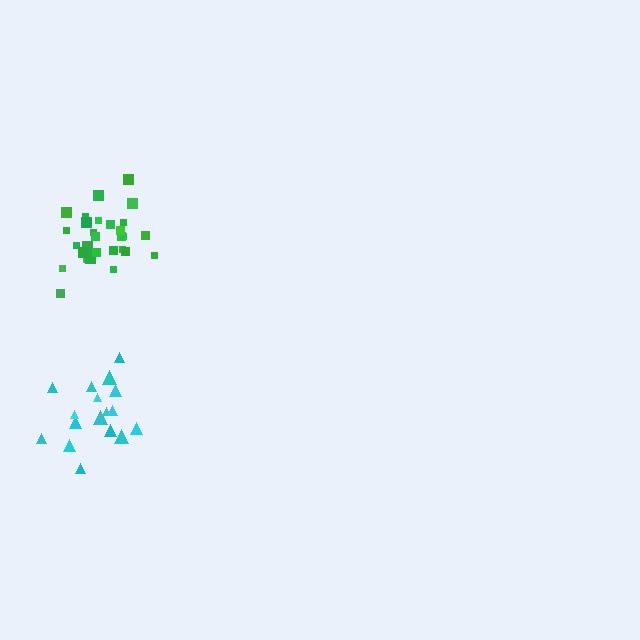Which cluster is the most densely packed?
Green.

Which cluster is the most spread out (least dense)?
Cyan.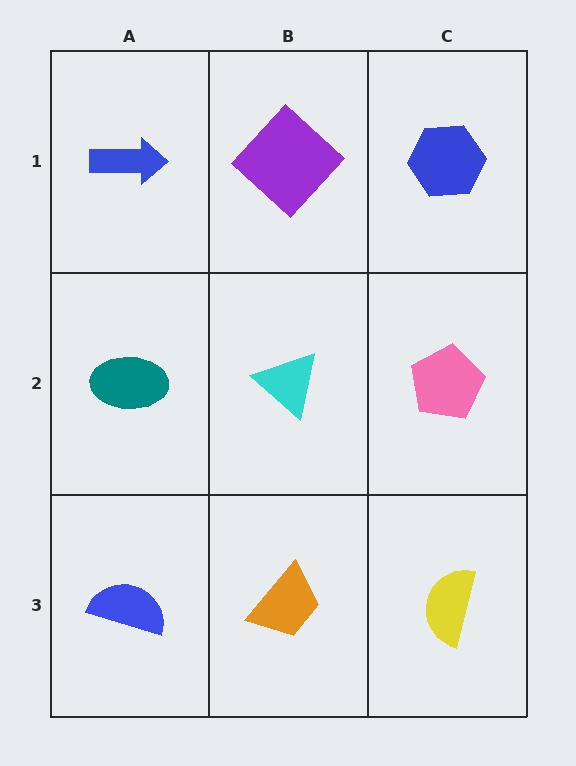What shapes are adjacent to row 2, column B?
A purple diamond (row 1, column B), an orange trapezoid (row 3, column B), a teal ellipse (row 2, column A), a pink pentagon (row 2, column C).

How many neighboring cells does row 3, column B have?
3.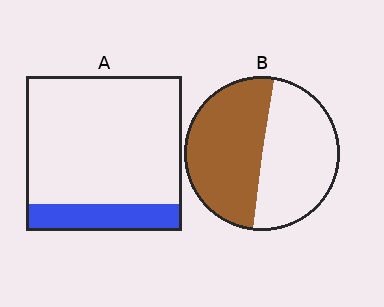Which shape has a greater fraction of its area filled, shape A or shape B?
Shape B.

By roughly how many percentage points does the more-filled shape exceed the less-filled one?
By roughly 35 percentage points (B over A).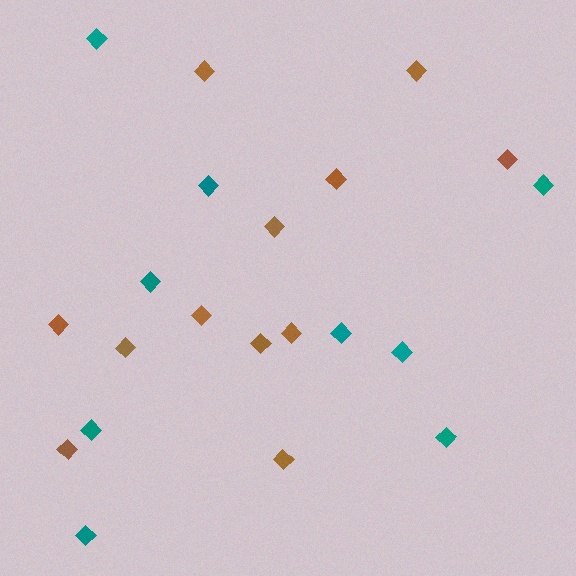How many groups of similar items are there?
There are 2 groups: one group of teal diamonds (9) and one group of brown diamonds (12).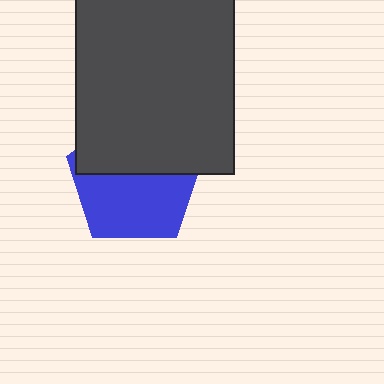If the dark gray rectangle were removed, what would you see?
You would see the complete blue pentagon.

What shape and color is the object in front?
The object in front is a dark gray rectangle.